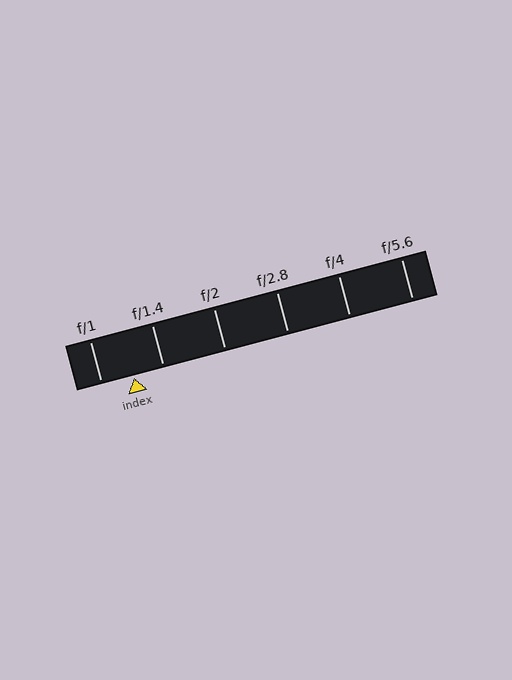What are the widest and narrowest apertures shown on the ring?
The widest aperture shown is f/1 and the narrowest is f/5.6.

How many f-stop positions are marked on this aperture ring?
There are 6 f-stop positions marked.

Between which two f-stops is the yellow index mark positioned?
The index mark is between f/1 and f/1.4.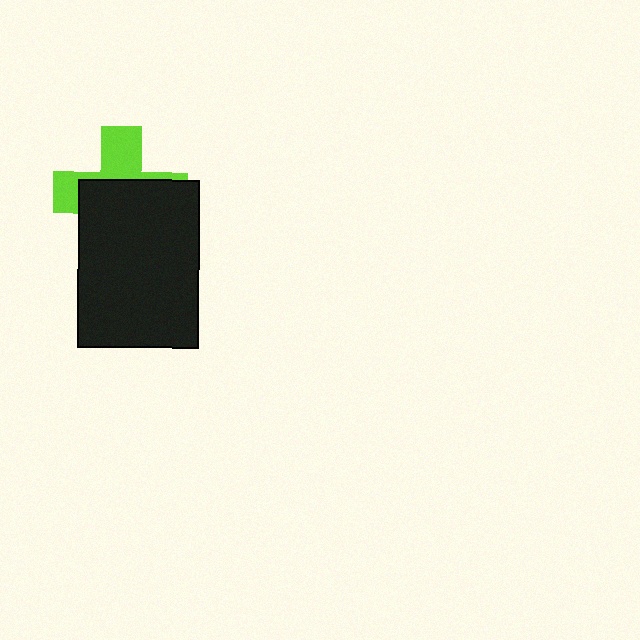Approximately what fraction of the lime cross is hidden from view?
Roughly 60% of the lime cross is hidden behind the black rectangle.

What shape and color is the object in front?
The object in front is a black rectangle.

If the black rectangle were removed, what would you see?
You would see the complete lime cross.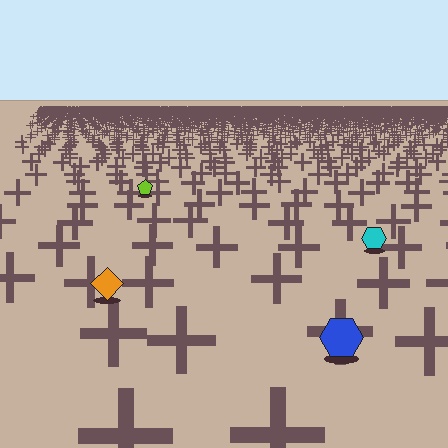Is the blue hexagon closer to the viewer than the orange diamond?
Yes. The blue hexagon is closer — you can tell from the texture gradient: the ground texture is coarser near it.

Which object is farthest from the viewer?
The lime pentagon is farthest from the viewer. It appears smaller and the ground texture around it is denser.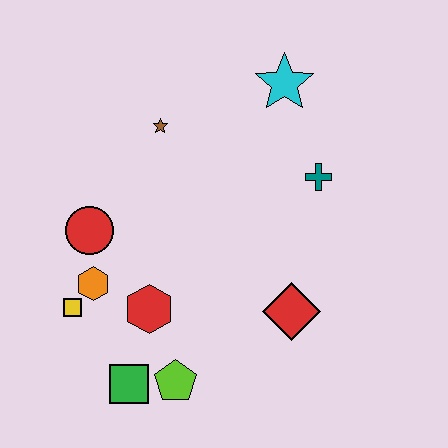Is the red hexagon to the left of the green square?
No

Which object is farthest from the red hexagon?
The cyan star is farthest from the red hexagon.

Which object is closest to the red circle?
The orange hexagon is closest to the red circle.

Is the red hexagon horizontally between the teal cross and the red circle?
Yes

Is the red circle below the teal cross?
Yes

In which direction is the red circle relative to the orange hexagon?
The red circle is above the orange hexagon.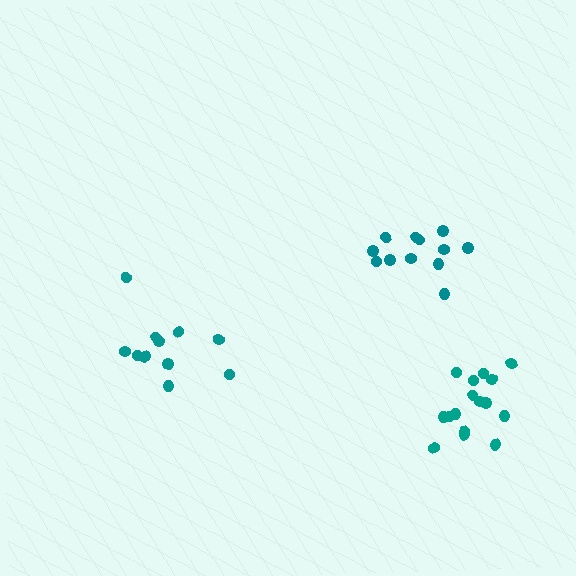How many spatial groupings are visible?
There are 3 spatial groupings.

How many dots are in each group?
Group 1: 11 dots, Group 2: 16 dots, Group 3: 12 dots (39 total).